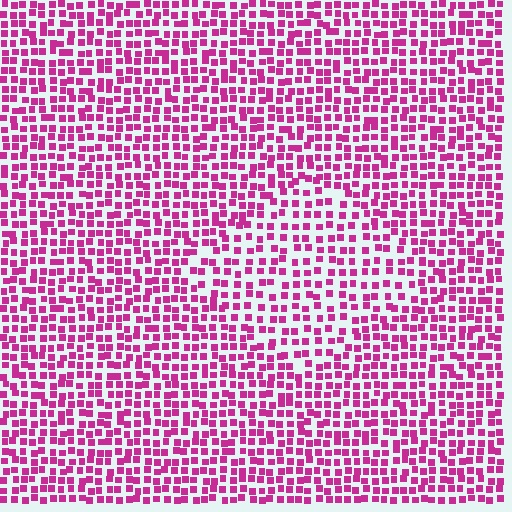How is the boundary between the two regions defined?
The boundary is defined by a change in element density (approximately 1.5x ratio). All elements are the same color, size, and shape.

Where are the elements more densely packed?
The elements are more densely packed outside the diamond boundary.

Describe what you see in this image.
The image contains small magenta elements arranged at two different densities. A diamond-shaped region is visible where the elements are less densely packed than the surrounding area.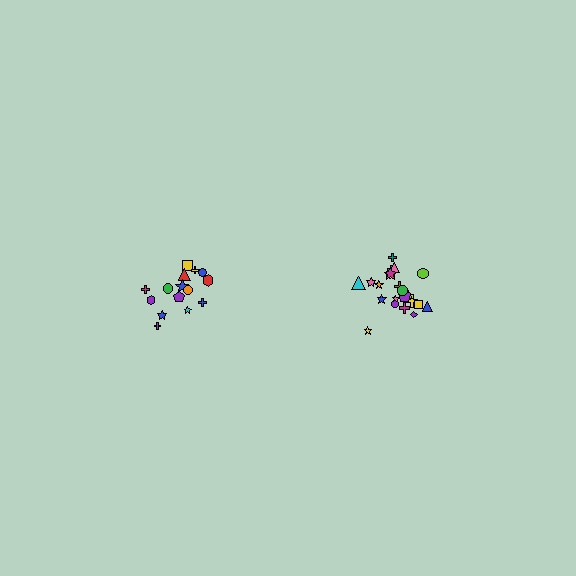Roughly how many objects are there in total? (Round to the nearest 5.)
Roughly 35 objects in total.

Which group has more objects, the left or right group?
The right group.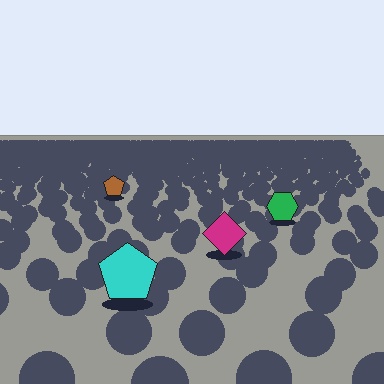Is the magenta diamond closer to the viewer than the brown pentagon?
Yes. The magenta diamond is closer — you can tell from the texture gradient: the ground texture is coarser near it.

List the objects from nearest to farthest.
From nearest to farthest: the cyan pentagon, the magenta diamond, the green hexagon, the brown pentagon.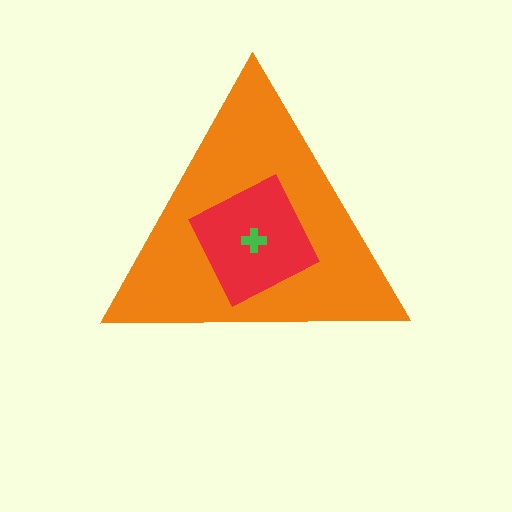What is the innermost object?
The green cross.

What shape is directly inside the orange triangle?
The red square.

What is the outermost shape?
The orange triangle.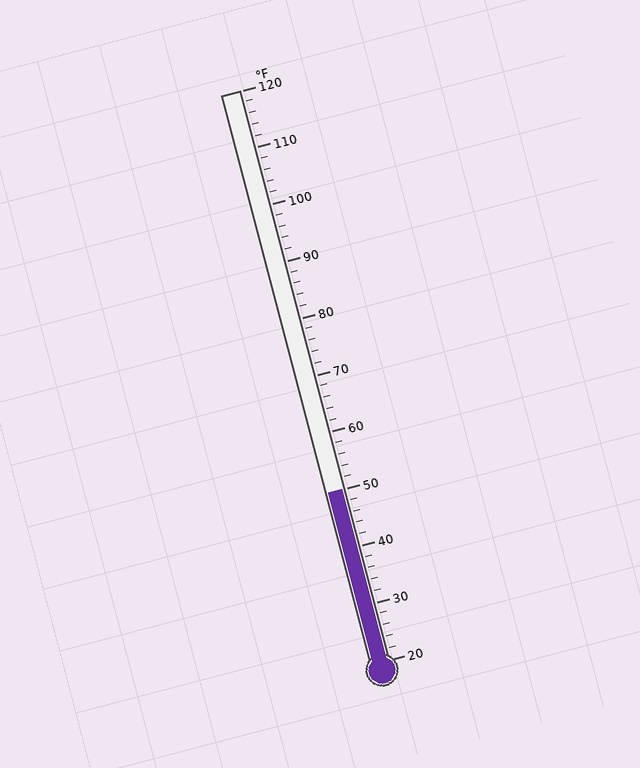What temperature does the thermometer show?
The thermometer shows approximately 50°F.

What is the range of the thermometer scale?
The thermometer scale ranges from 20°F to 120°F.